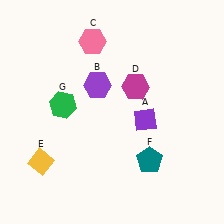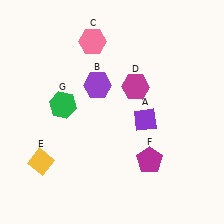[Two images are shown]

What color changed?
The pentagon (F) changed from teal in Image 1 to magenta in Image 2.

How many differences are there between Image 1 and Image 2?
There is 1 difference between the two images.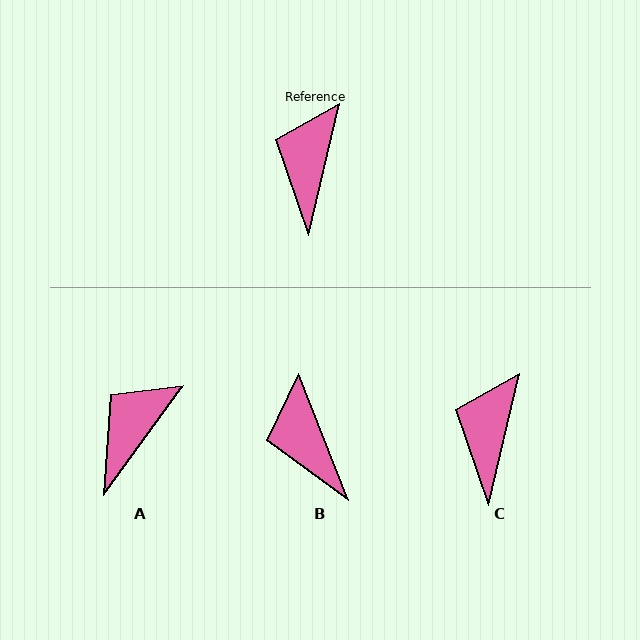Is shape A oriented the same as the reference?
No, it is off by about 23 degrees.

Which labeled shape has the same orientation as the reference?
C.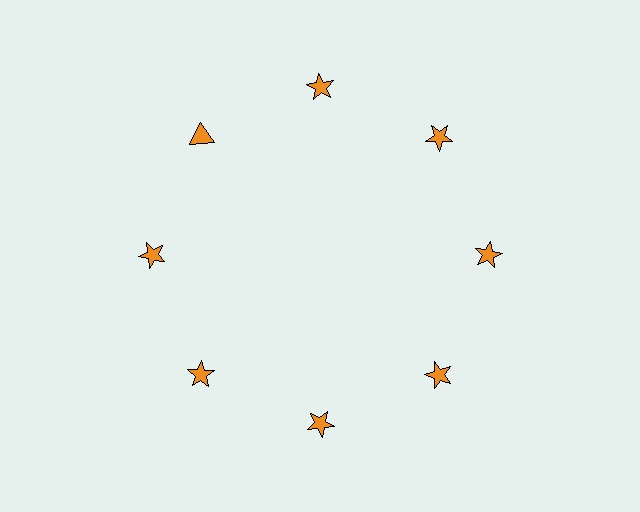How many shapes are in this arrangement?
There are 8 shapes arranged in a ring pattern.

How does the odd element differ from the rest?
It has a different shape: triangle instead of star.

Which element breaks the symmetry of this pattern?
The orange triangle at roughly the 10 o'clock position breaks the symmetry. All other shapes are orange stars.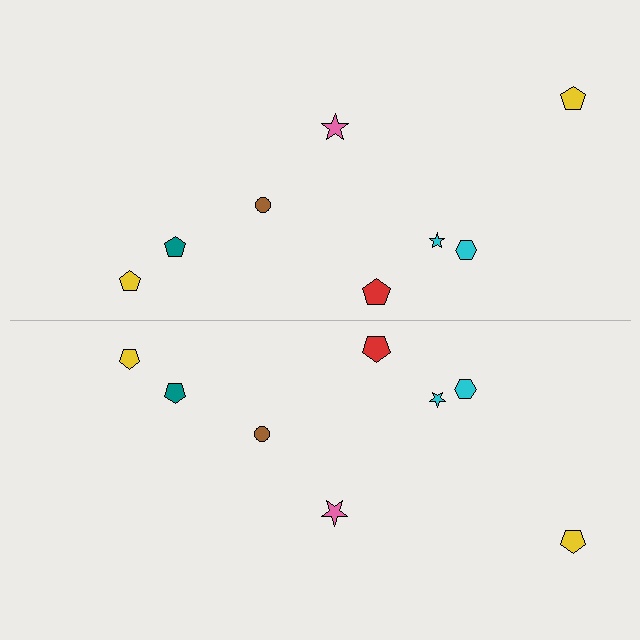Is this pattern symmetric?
Yes, this pattern has bilateral (reflection) symmetry.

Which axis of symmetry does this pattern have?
The pattern has a horizontal axis of symmetry running through the center of the image.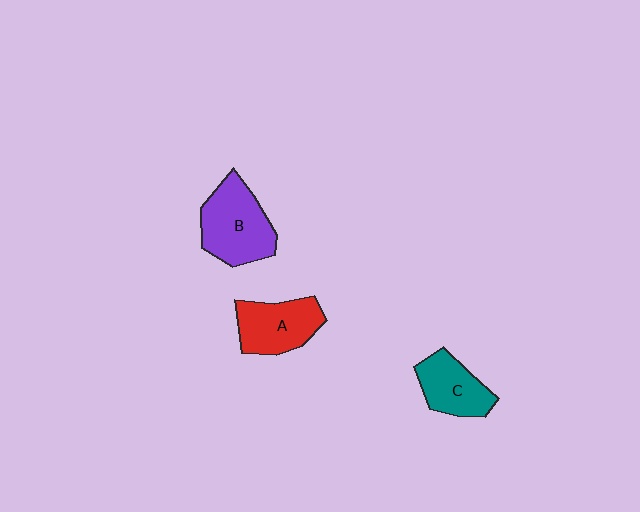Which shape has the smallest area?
Shape C (teal).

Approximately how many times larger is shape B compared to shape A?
Approximately 1.2 times.